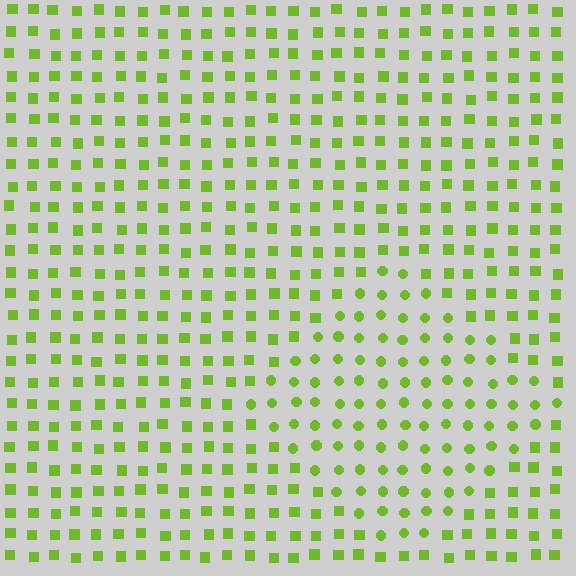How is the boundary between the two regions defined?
The boundary is defined by a change in element shape: circles inside vs. squares outside. All elements share the same color and spacing.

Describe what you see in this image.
The image is filled with small lime elements arranged in a uniform grid. A diamond-shaped region contains circles, while the surrounding area contains squares. The boundary is defined purely by the change in element shape.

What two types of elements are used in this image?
The image uses circles inside the diamond region and squares outside it.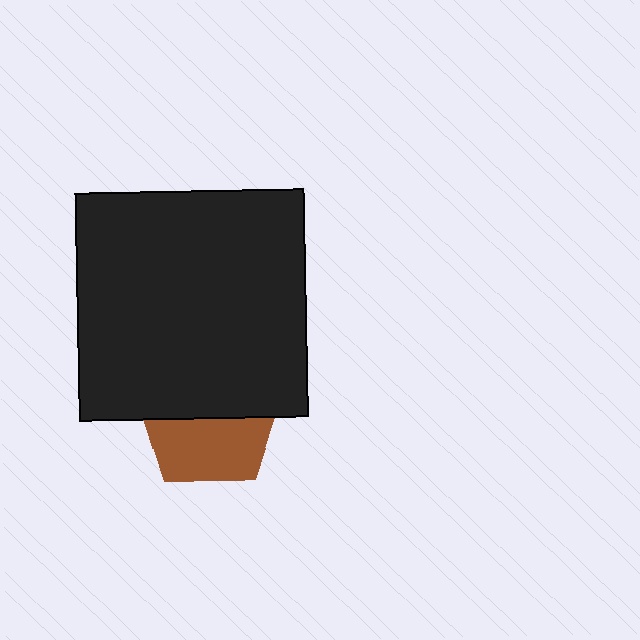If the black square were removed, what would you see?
You would see the complete brown pentagon.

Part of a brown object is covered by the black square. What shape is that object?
It is a pentagon.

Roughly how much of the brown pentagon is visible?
About half of it is visible (roughly 47%).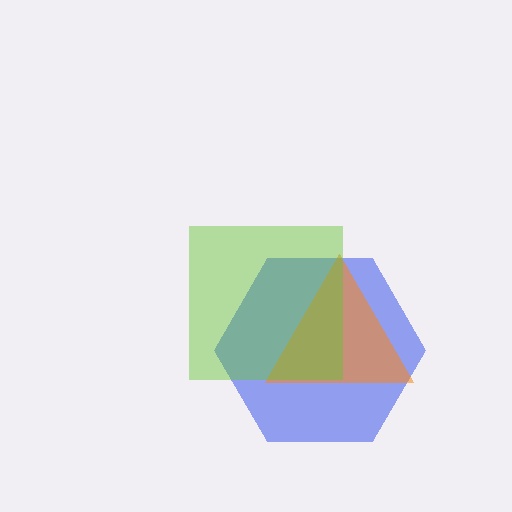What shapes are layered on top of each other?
The layered shapes are: a blue hexagon, an orange triangle, a lime square.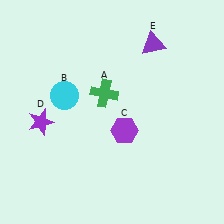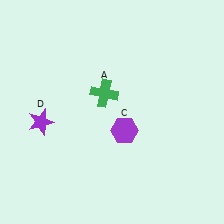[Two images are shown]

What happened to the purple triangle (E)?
The purple triangle (E) was removed in Image 2. It was in the top-right area of Image 1.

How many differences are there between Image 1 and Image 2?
There are 2 differences between the two images.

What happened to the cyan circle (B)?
The cyan circle (B) was removed in Image 2. It was in the top-left area of Image 1.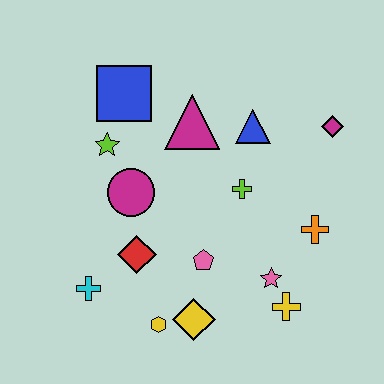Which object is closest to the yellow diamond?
The yellow hexagon is closest to the yellow diamond.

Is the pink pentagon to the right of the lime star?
Yes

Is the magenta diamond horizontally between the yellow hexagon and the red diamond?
No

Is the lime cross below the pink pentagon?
No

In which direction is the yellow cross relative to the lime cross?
The yellow cross is below the lime cross.